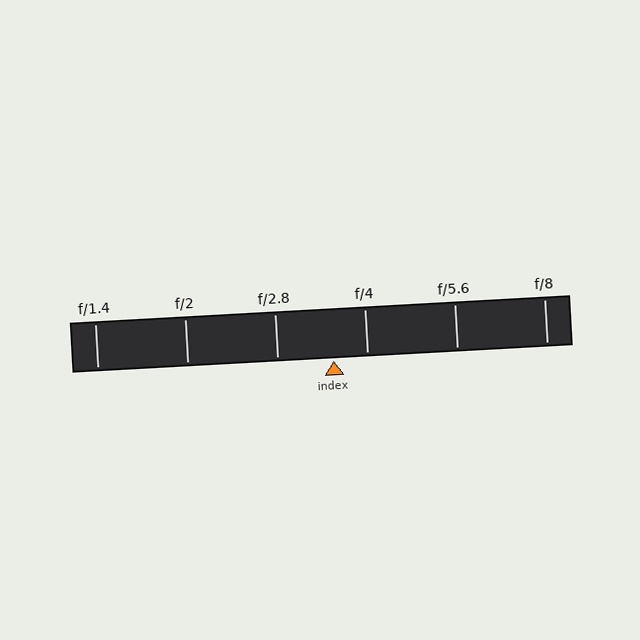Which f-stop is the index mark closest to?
The index mark is closest to f/4.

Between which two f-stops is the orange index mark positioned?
The index mark is between f/2.8 and f/4.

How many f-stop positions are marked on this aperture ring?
There are 6 f-stop positions marked.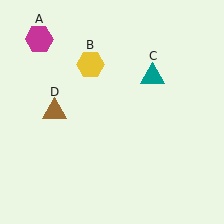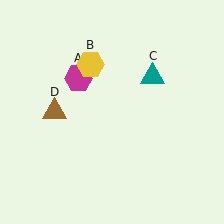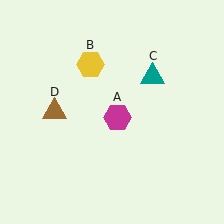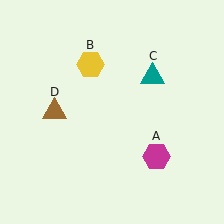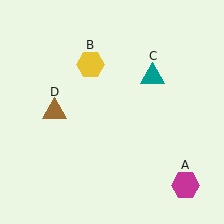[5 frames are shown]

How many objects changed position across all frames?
1 object changed position: magenta hexagon (object A).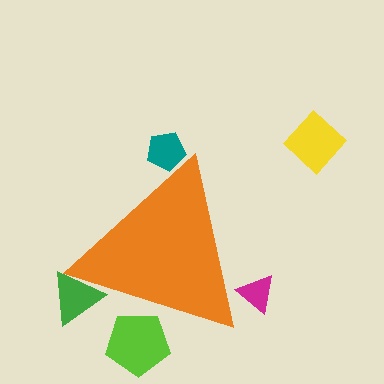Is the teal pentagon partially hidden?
Yes, the teal pentagon is partially hidden behind the orange triangle.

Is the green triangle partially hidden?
Yes, the green triangle is partially hidden behind the orange triangle.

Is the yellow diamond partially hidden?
No, the yellow diamond is fully visible.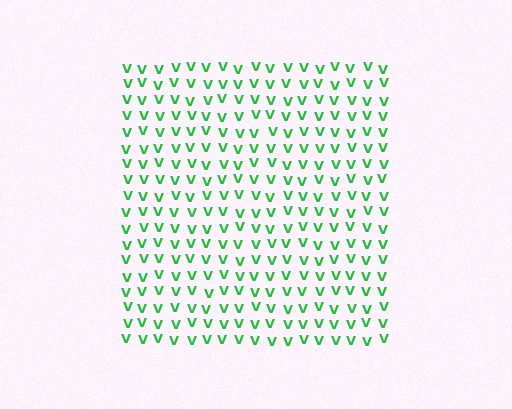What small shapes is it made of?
It is made of small letter V's.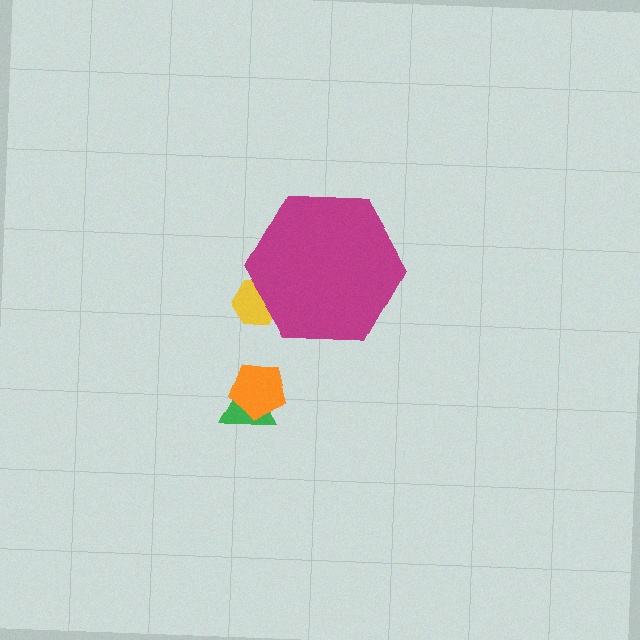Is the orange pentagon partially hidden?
No, the orange pentagon is fully visible.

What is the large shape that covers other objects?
A magenta hexagon.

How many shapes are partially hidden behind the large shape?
1 shape is partially hidden.